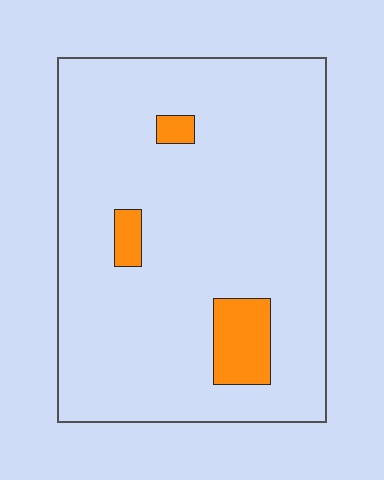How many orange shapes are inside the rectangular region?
3.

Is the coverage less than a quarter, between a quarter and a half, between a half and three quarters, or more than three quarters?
Less than a quarter.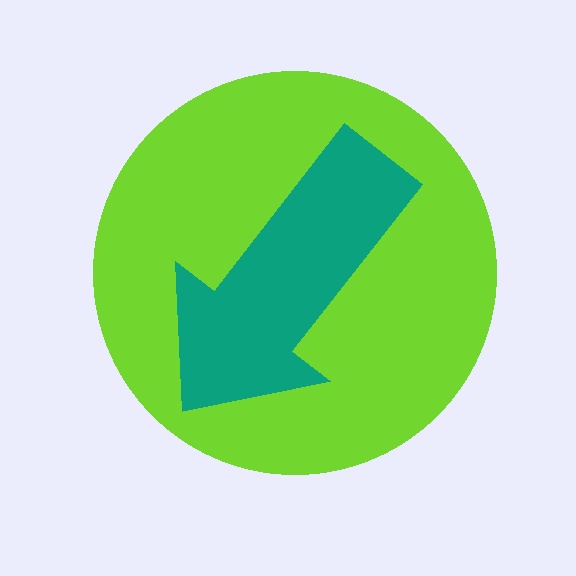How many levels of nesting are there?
2.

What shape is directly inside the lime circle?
The teal arrow.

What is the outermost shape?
The lime circle.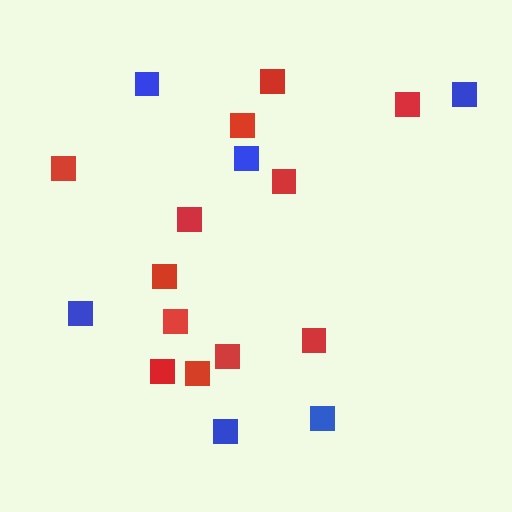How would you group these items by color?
There are 2 groups: one group of red squares (12) and one group of blue squares (6).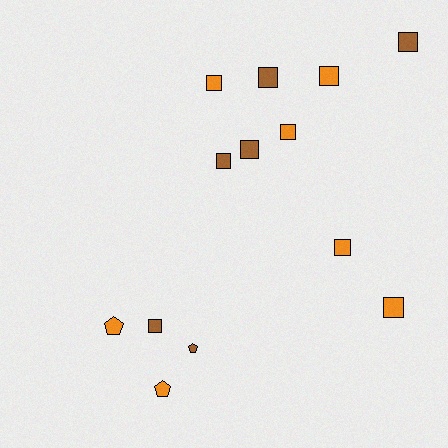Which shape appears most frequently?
Square, with 10 objects.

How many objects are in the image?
There are 13 objects.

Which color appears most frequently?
Orange, with 7 objects.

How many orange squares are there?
There are 5 orange squares.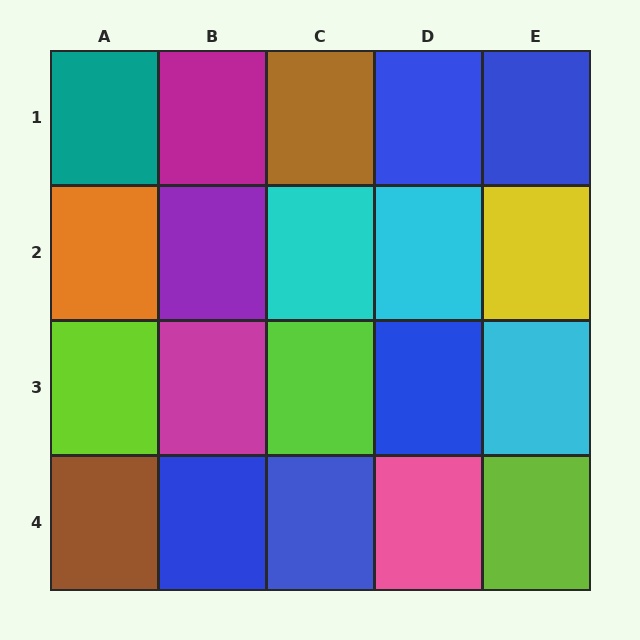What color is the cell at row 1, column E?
Blue.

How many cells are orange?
1 cell is orange.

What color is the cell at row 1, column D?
Blue.